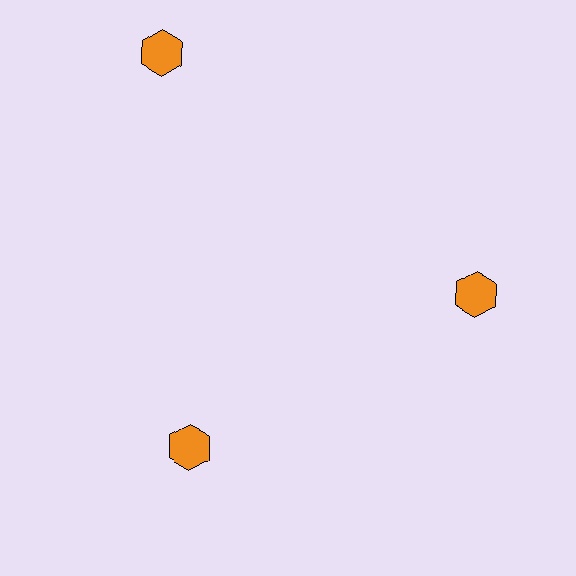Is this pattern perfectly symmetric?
No. The 3 orange hexagons are arranged in a ring, but one element near the 11 o'clock position is pushed outward from the center, breaking the 3-fold rotational symmetry.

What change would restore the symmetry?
The symmetry would be restored by moving it inward, back onto the ring so that all 3 hexagons sit at equal angles and equal distance from the center.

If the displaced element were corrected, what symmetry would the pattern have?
It would have 3-fold rotational symmetry — the pattern would map onto itself every 120 degrees.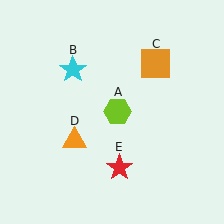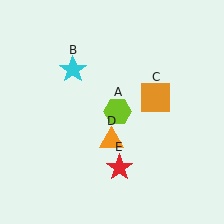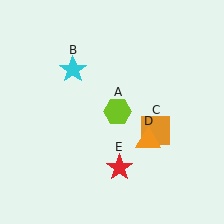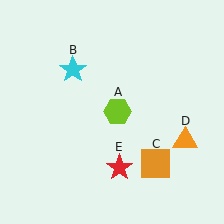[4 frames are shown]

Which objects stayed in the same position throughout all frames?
Lime hexagon (object A) and cyan star (object B) and red star (object E) remained stationary.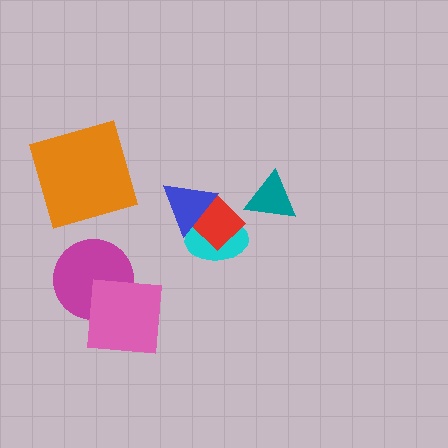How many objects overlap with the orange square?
0 objects overlap with the orange square.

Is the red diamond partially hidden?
Yes, it is partially covered by another shape.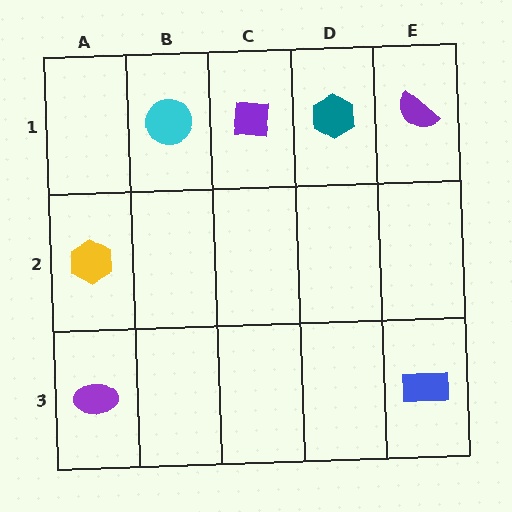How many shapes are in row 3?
2 shapes.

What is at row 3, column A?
A purple ellipse.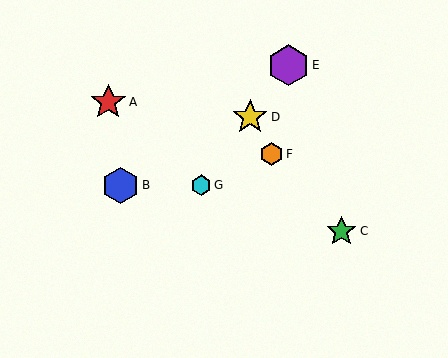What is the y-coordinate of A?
Object A is at y≈102.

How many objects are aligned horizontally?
2 objects (B, G) are aligned horizontally.